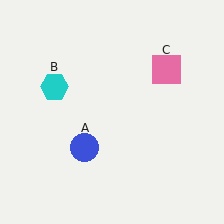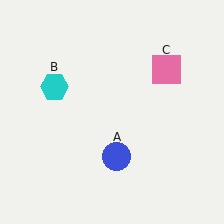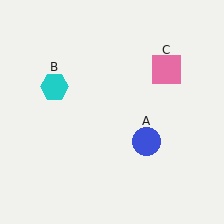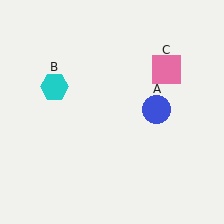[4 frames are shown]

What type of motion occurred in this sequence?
The blue circle (object A) rotated counterclockwise around the center of the scene.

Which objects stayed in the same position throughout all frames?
Cyan hexagon (object B) and pink square (object C) remained stationary.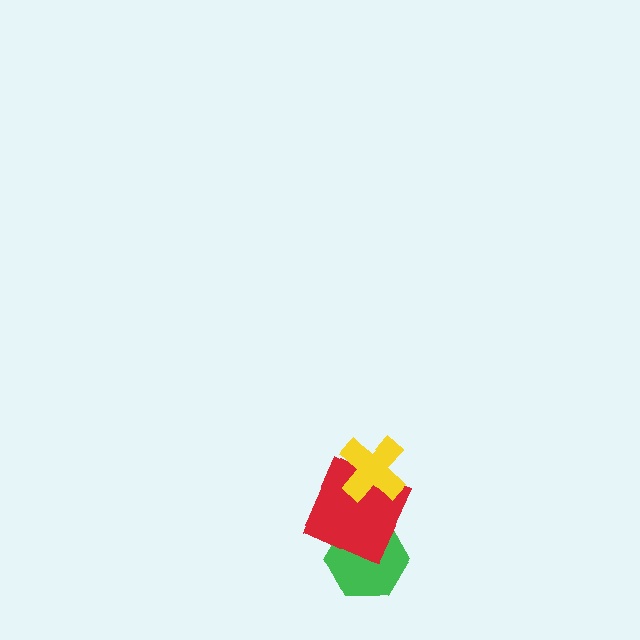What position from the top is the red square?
The red square is 2nd from the top.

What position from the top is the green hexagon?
The green hexagon is 3rd from the top.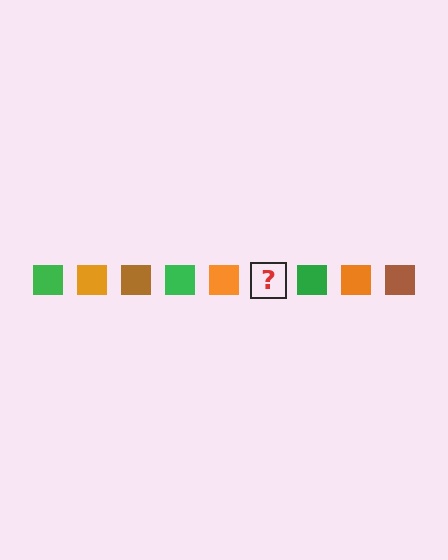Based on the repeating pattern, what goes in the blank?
The blank should be a brown square.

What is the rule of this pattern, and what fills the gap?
The rule is that the pattern cycles through green, orange, brown squares. The gap should be filled with a brown square.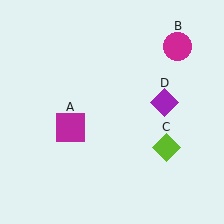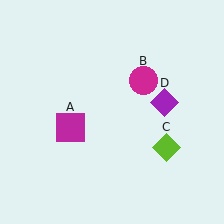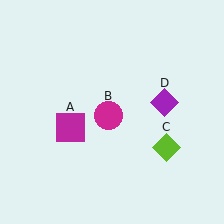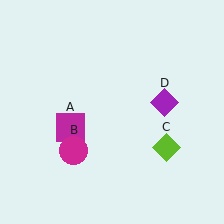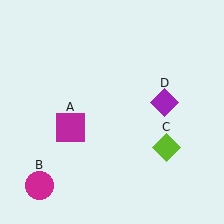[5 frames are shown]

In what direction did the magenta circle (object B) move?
The magenta circle (object B) moved down and to the left.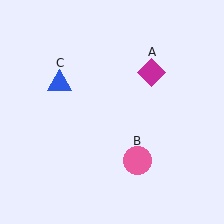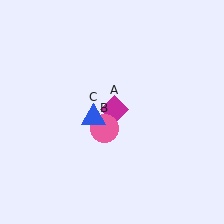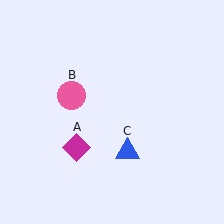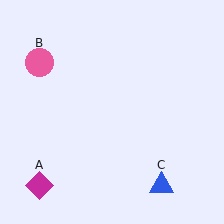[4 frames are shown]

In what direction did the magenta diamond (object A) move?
The magenta diamond (object A) moved down and to the left.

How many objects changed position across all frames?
3 objects changed position: magenta diamond (object A), pink circle (object B), blue triangle (object C).